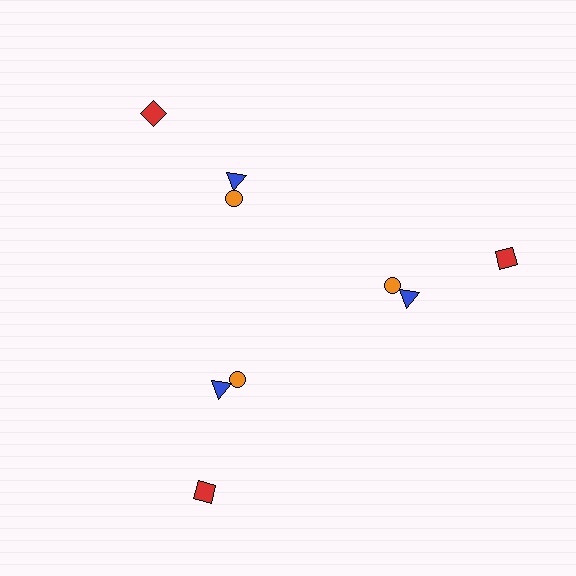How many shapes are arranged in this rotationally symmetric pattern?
There are 9 shapes, arranged in 3 groups of 3.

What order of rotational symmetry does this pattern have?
This pattern has 3-fold rotational symmetry.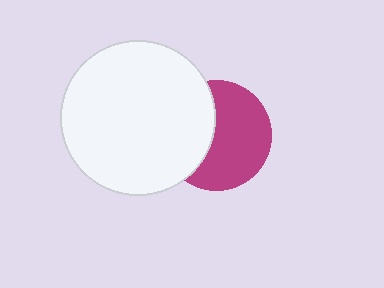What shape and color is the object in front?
The object in front is a white circle.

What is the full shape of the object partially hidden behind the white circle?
The partially hidden object is a magenta circle.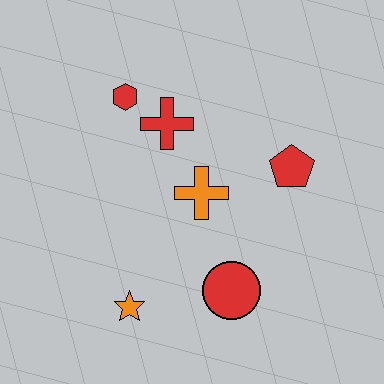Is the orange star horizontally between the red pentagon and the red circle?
No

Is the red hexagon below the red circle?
No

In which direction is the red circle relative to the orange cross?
The red circle is below the orange cross.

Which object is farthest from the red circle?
The red hexagon is farthest from the red circle.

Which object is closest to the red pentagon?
The orange cross is closest to the red pentagon.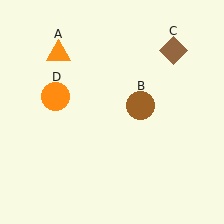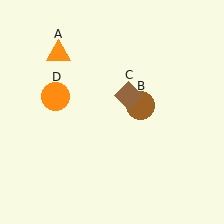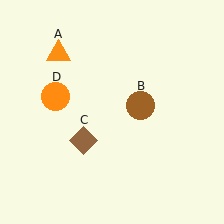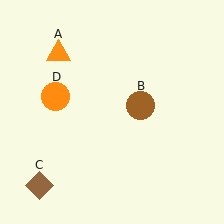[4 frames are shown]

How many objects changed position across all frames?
1 object changed position: brown diamond (object C).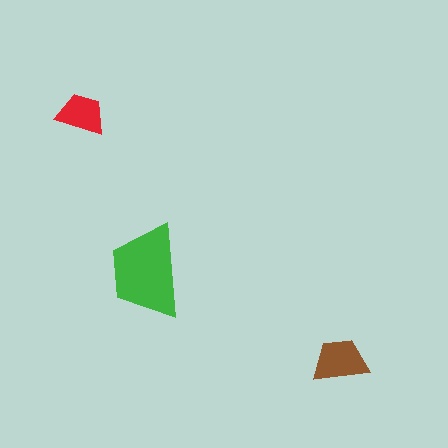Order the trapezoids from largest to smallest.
the green one, the brown one, the red one.